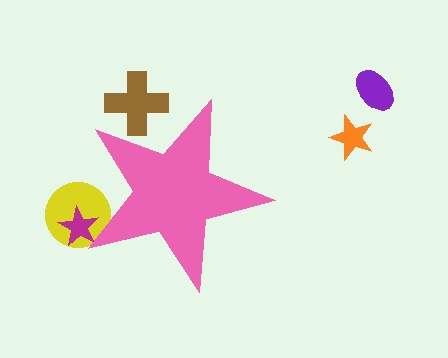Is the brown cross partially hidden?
Yes, the brown cross is partially hidden behind the pink star.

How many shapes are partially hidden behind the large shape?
3 shapes are partially hidden.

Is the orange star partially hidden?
No, the orange star is fully visible.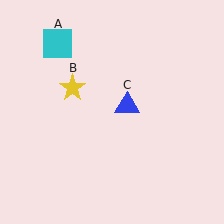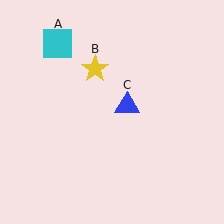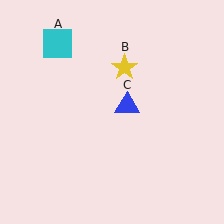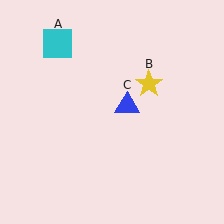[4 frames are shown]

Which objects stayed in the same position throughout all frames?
Cyan square (object A) and blue triangle (object C) remained stationary.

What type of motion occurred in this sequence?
The yellow star (object B) rotated clockwise around the center of the scene.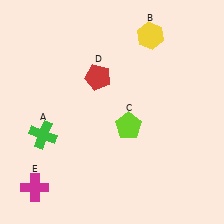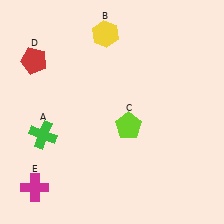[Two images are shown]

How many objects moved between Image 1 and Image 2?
2 objects moved between the two images.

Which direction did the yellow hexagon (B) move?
The yellow hexagon (B) moved left.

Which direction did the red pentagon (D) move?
The red pentagon (D) moved left.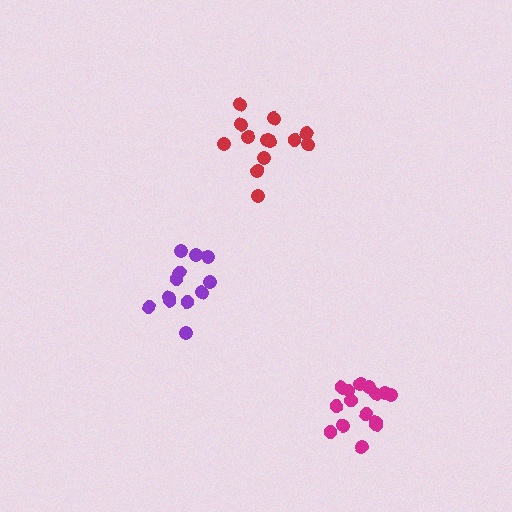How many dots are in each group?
Group 1: 13 dots, Group 2: 15 dots, Group 3: 12 dots (40 total).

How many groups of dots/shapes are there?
There are 3 groups.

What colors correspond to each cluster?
The clusters are colored: red, magenta, purple.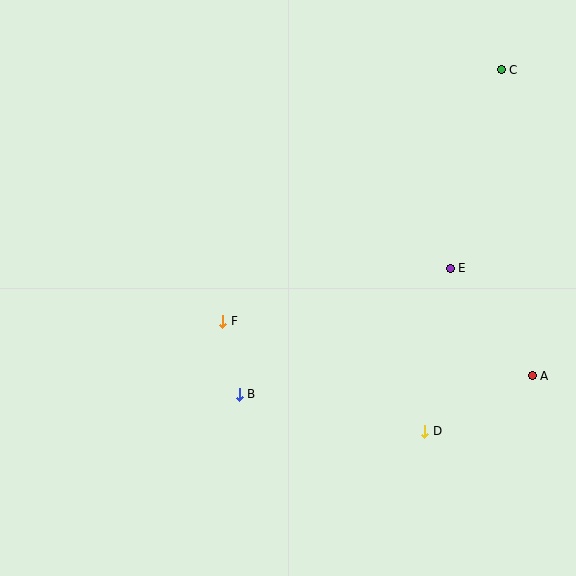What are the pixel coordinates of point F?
Point F is at (223, 321).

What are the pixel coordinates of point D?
Point D is at (425, 431).